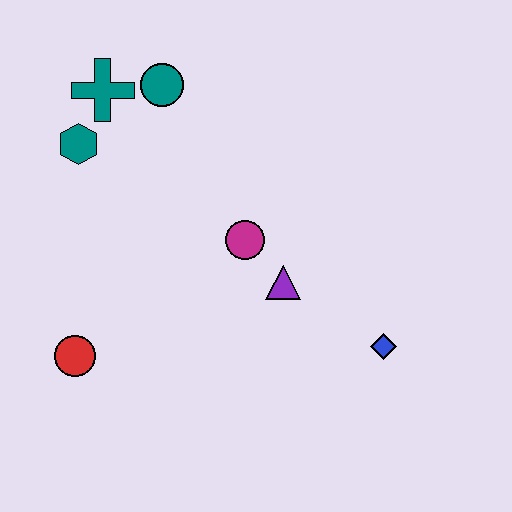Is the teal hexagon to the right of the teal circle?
No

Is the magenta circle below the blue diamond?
No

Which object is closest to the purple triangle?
The magenta circle is closest to the purple triangle.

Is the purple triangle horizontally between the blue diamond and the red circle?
Yes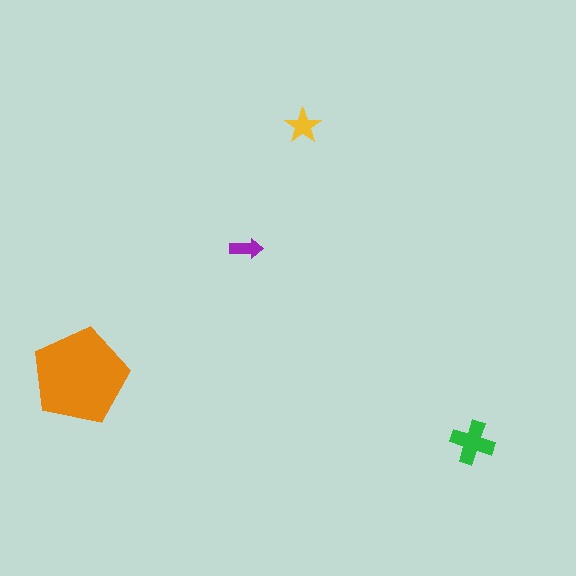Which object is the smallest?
The purple arrow.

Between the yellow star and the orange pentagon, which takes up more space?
The orange pentagon.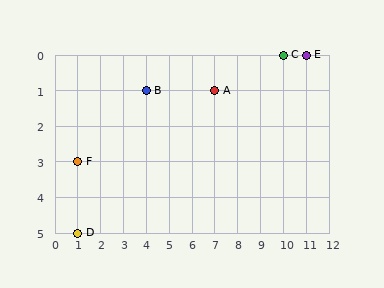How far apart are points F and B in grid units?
Points F and B are 3 columns and 2 rows apart (about 3.6 grid units diagonally).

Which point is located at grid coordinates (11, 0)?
Point E is at (11, 0).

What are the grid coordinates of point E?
Point E is at grid coordinates (11, 0).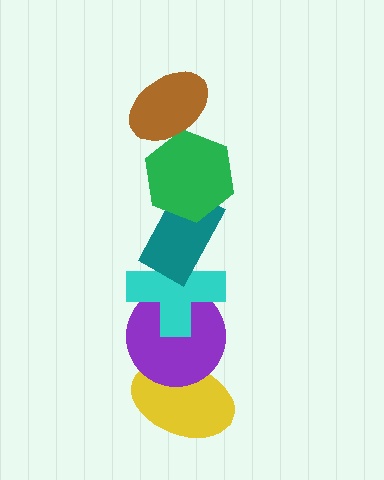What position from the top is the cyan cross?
The cyan cross is 4th from the top.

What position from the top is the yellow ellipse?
The yellow ellipse is 6th from the top.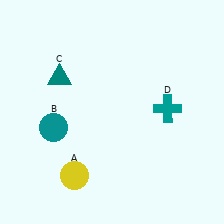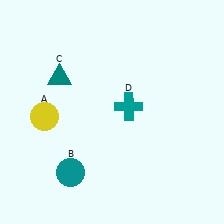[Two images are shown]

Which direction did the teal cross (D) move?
The teal cross (D) moved left.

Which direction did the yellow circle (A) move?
The yellow circle (A) moved up.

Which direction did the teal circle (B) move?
The teal circle (B) moved down.